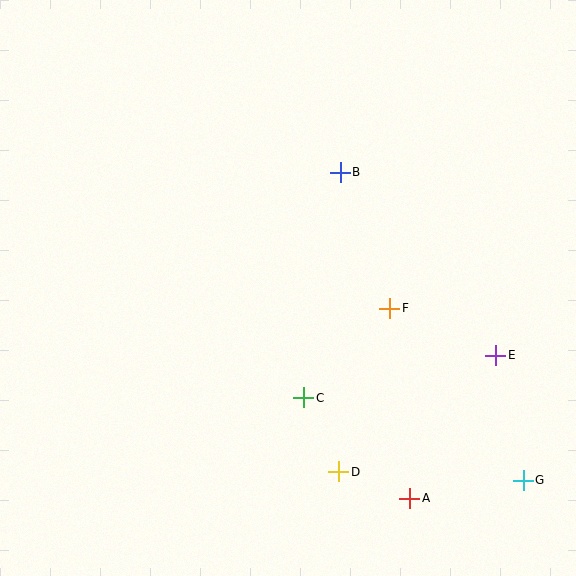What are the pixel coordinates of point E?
Point E is at (496, 355).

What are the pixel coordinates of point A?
Point A is at (410, 498).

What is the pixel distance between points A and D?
The distance between A and D is 76 pixels.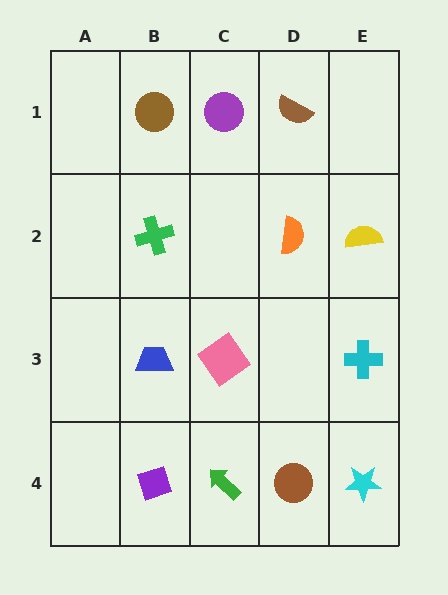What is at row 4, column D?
A brown circle.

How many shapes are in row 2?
3 shapes.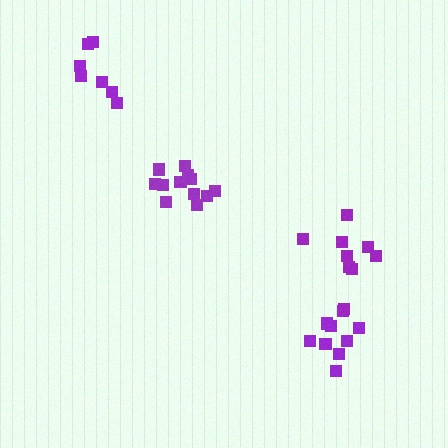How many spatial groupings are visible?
There are 4 spatial groupings.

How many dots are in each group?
Group 1: 12 dots, Group 2: 7 dots, Group 3: 9 dots, Group 4: 9 dots (37 total).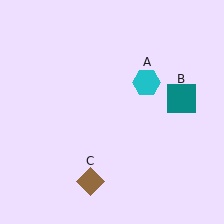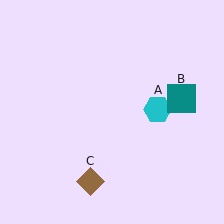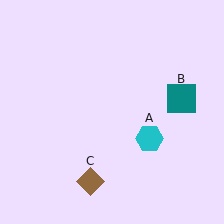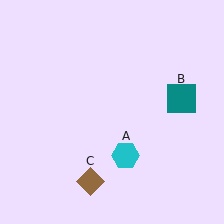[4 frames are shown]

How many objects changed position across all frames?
1 object changed position: cyan hexagon (object A).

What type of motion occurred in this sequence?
The cyan hexagon (object A) rotated clockwise around the center of the scene.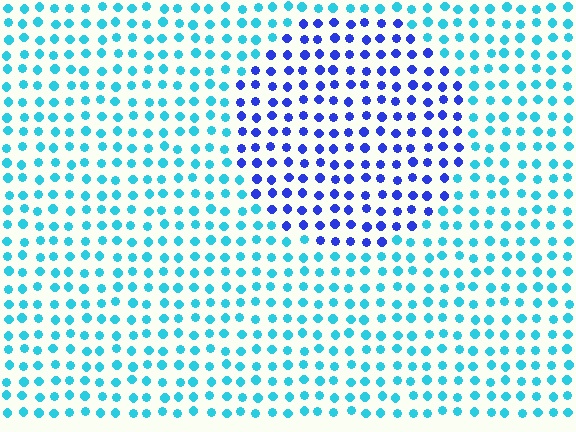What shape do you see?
I see a circle.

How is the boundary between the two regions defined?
The boundary is defined purely by a slight shift in hue (about 49 degrees). Spacing, size, and orientation are identical on both sides.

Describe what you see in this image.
The image is filled with small cyan elements in a uniform arrangement. A circle-shaped region is visible where the elements are tinted to a slightly different hue, forming a subtle color boundary.